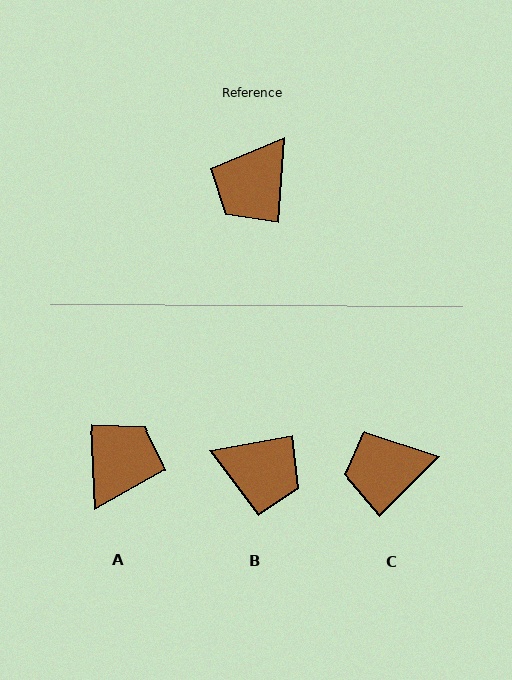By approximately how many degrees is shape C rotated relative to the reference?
Approximately 41 degrees clockwise.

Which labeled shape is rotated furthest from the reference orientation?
A, about 173 degrees away.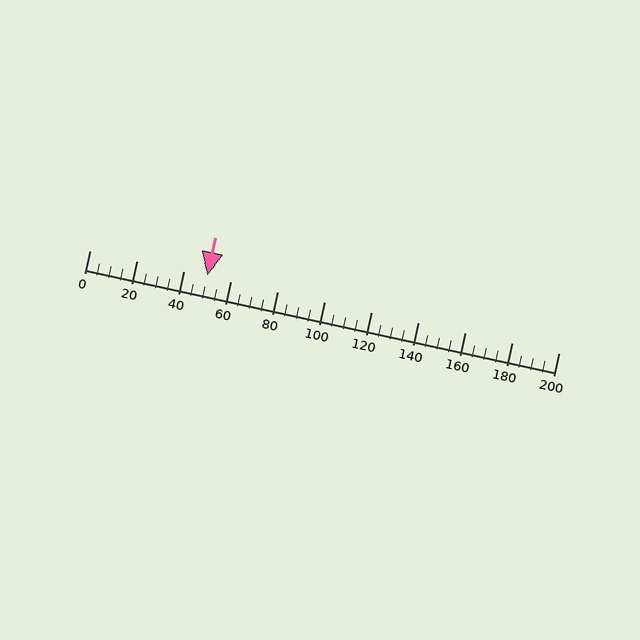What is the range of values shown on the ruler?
The ruler shows values from 0 to 200.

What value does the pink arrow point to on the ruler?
The pink arrow points to approximately 50.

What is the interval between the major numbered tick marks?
The major tick marks are spaced 20 units apart.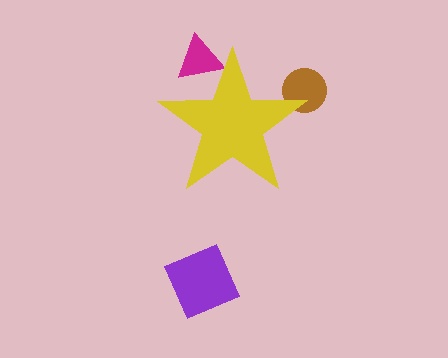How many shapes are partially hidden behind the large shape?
2 shapes are partially hidden.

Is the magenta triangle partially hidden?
Yes, the magenta triangle is partially hidden behind the yellow star.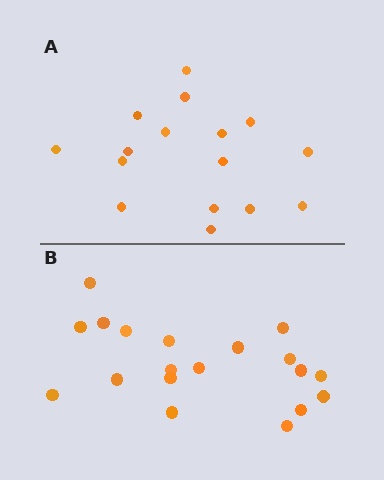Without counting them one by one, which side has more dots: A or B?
Region B (the bottom region) has more dots.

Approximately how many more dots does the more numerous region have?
Region B has just a few more — roughly 2 or 3 more dots than region A.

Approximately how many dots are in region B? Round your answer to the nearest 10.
About 20 dots. (The exact count is 19, which rounds to 20.)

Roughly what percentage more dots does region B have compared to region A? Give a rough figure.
About 20% more.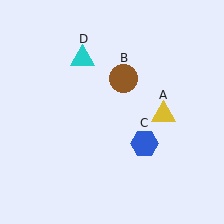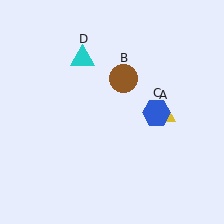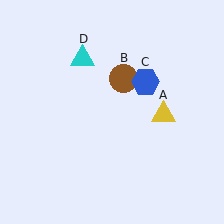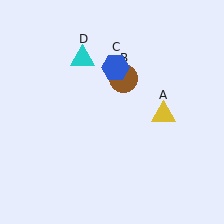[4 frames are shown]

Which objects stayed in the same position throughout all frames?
Yellow triangle (object A) and brown circle (object B) and cyan triangle (object D) remained stationary.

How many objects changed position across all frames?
1 object changed position: blue hexagon (object C).